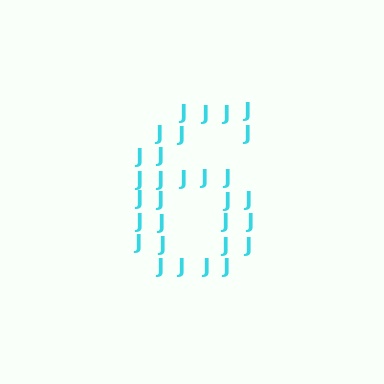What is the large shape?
The large shape is the digit 6.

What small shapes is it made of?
It is made of small letter J's.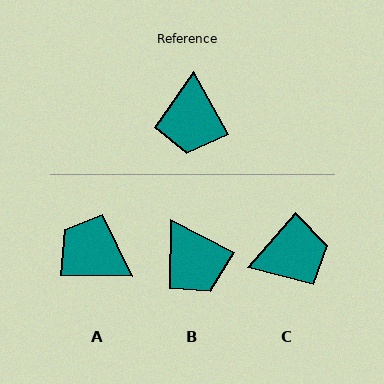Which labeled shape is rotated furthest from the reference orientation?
A, about 120 degrees away.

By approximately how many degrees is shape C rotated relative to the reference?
Approximately 109 degrees counter-clockwise.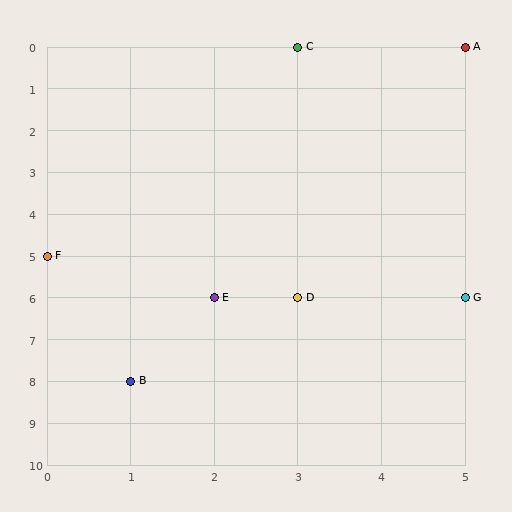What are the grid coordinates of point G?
Point G is at grid coordinates (5, 6).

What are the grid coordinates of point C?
Point C is at grid coordinates (3, 0).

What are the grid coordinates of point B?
Point B is at grid coordinates (1, 8).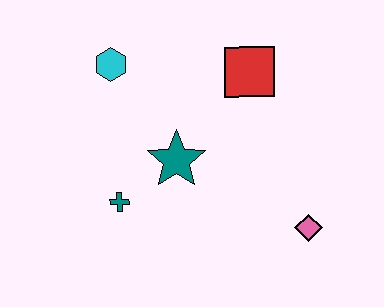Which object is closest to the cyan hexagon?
The teal star is closest to the cyan hexagon.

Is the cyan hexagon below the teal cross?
No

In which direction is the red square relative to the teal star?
The red square is above the teal star.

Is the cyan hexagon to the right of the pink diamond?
No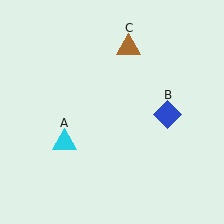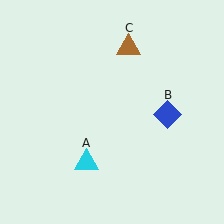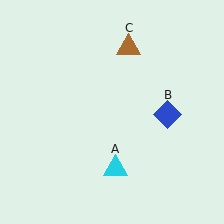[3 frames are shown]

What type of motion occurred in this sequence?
The cyan triangle (object A) rotated counterclockwise around the center of the scene.